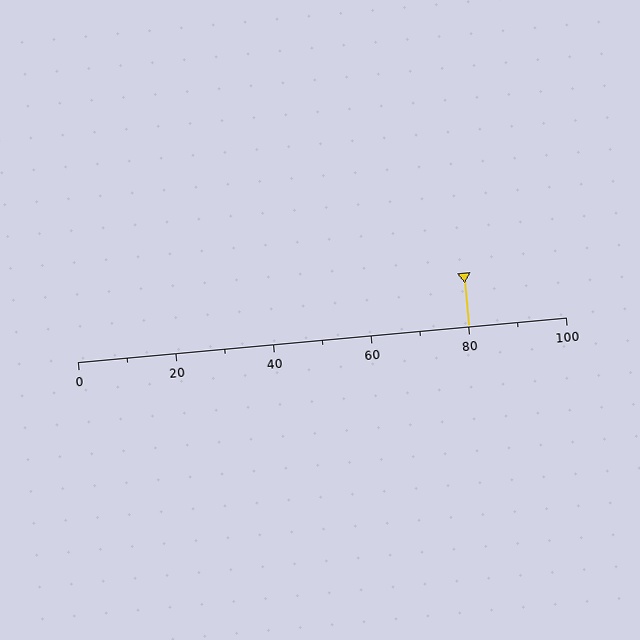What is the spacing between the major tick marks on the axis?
The major ticks are spaced 20 apart.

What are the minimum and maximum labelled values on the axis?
The axis runs from 0 to 100.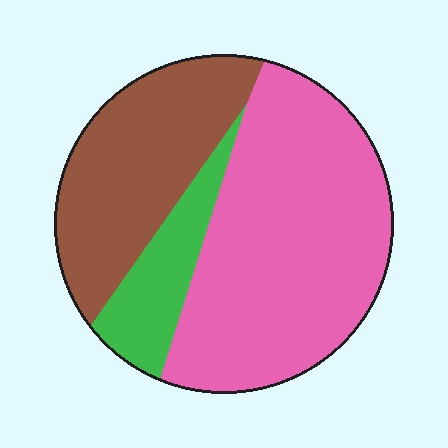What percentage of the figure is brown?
Brown covers 31% of the figure.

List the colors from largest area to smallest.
From largest to smallest: pink, brown, green.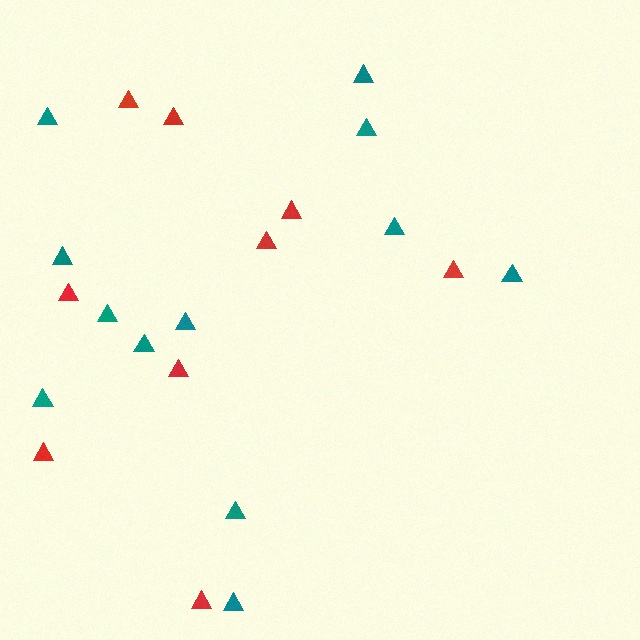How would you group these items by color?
There are 2 groups: one group of red triangles (9) and one group of teal triangles (12).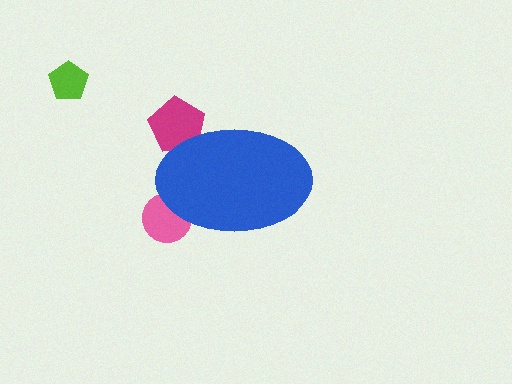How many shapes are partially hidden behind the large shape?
2 shapes are partially hidden.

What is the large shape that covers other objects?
A blue ellipse.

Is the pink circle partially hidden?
Yes, the pink circle is partially hidden behind the blue ellipse.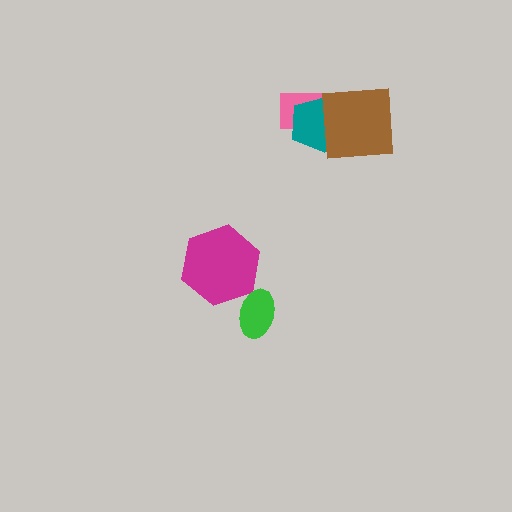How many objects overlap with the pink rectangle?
2 objects overlap with the pink rectangle.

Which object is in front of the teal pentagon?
The brown square is in front of the teal pentagon.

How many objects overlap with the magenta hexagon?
0 objects overlap with the magenta hexagon.